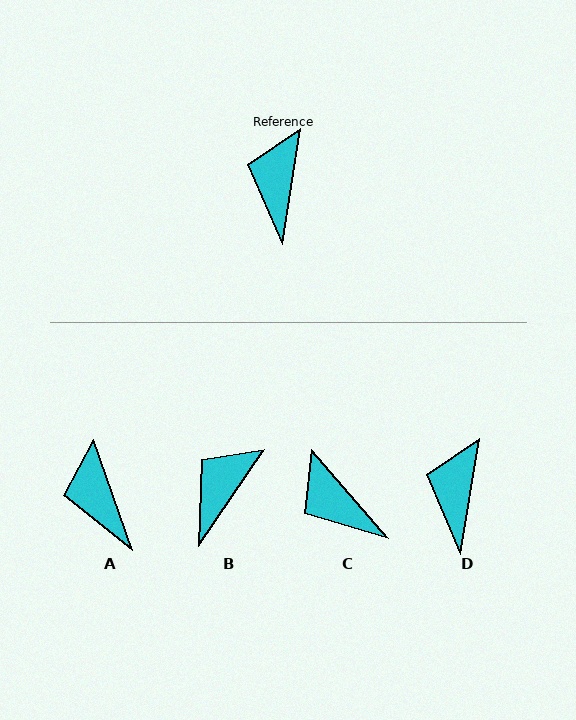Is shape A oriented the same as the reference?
No, it is off by about 28 degrees.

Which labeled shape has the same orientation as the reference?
D.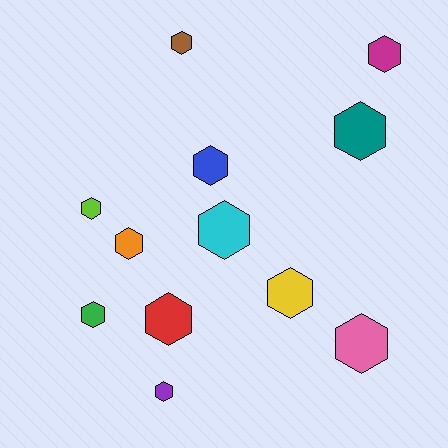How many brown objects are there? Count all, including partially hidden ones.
There is 1 brown object.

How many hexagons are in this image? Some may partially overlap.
There are 12 hexagons.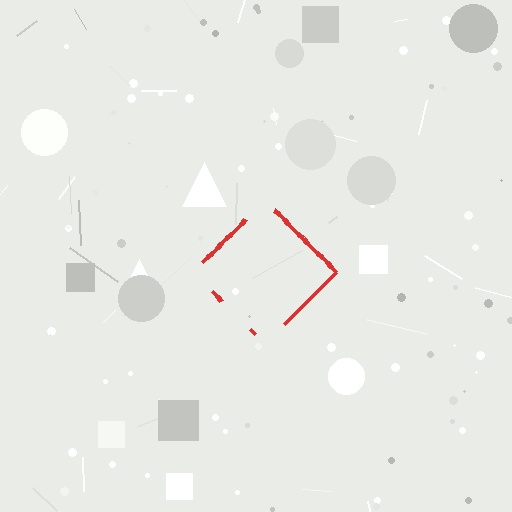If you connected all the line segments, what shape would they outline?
They would outline a diamond.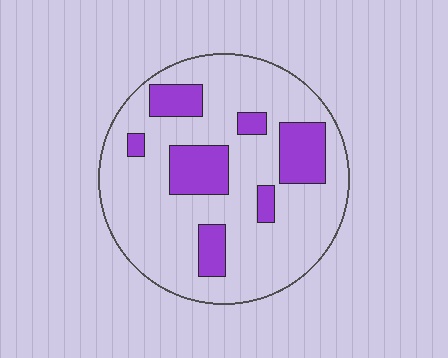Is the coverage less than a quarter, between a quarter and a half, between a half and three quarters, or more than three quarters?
Less than a quarter.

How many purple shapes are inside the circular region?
7.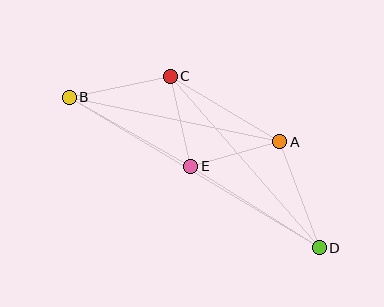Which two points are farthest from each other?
Points B and D are farthest from each other.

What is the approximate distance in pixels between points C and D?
The distance between C and D is approximately 227 pixels.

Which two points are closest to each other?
Points A and E are closest to each other.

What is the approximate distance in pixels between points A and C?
The distance between A and C is approximately 128 pixels.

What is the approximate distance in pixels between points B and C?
The distance between B and C is approximately 103 pixels.